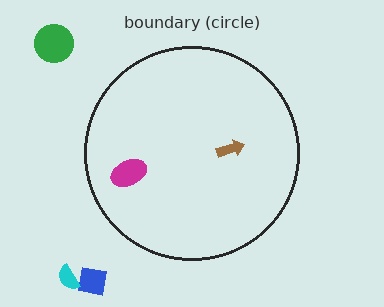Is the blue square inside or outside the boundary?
Outside.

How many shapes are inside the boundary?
2 inside, 3 outside.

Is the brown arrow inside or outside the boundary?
Inside.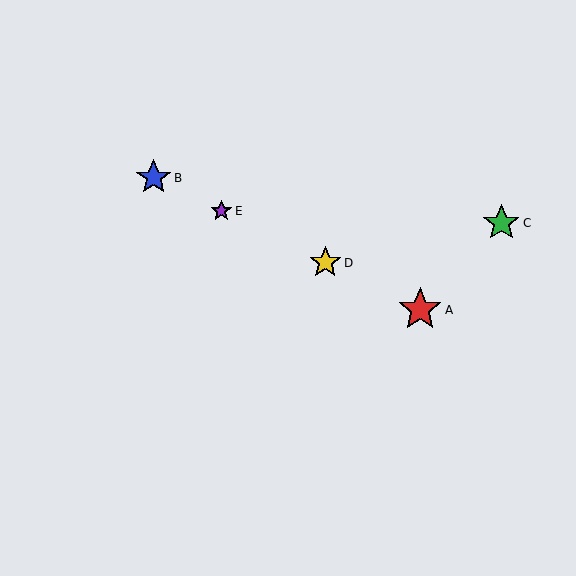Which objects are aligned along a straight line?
Objects A, B, D, E are aligned along a straight line.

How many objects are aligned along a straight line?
4 objects (A, B, D, E) are aligned along a straight line.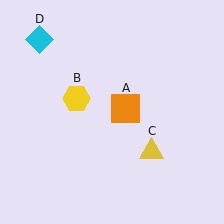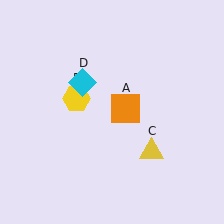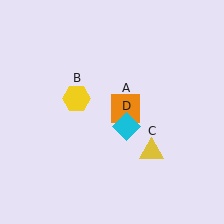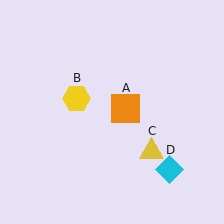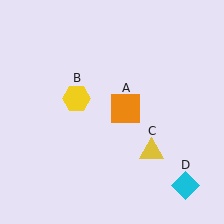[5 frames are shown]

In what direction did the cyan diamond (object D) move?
The cyan diamond (object D) moved down and to the right.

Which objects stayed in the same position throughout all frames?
Orange square (object A) and yellow hexagon (object B) and yellow triangle (object C) remained stationary.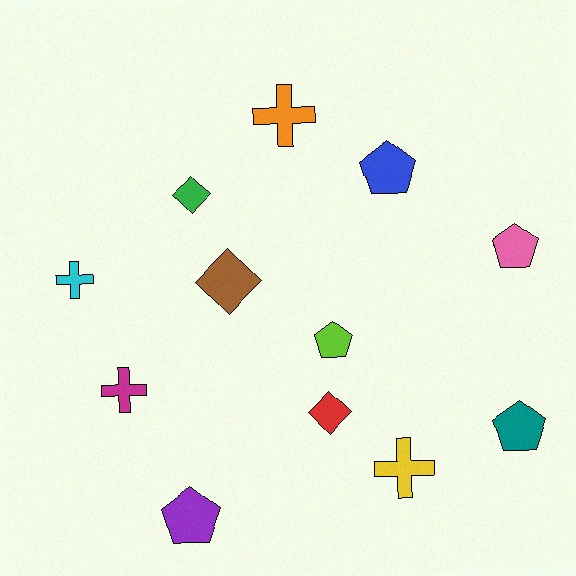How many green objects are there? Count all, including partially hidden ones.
There is 1 green object.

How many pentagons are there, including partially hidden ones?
There are 5 pentagons.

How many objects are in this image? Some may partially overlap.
There are 12 objects.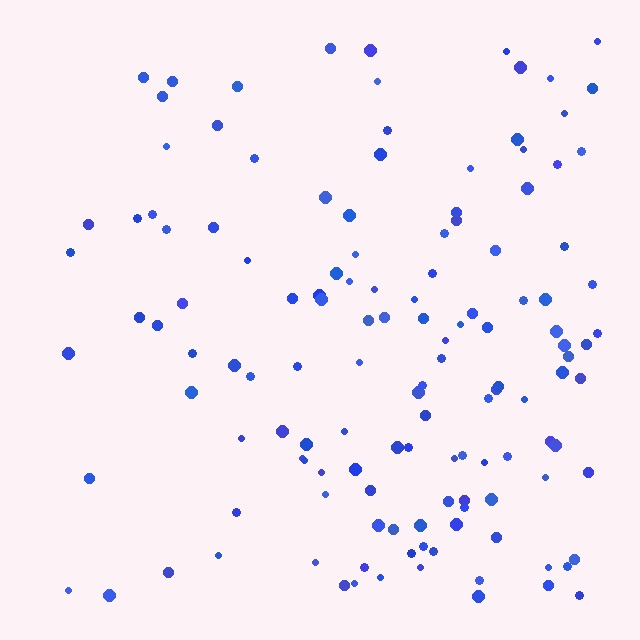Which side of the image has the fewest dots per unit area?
The left.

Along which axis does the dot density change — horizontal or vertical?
Horizontal.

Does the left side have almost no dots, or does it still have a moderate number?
Still a moderate number, just noticeably fewer than the right.